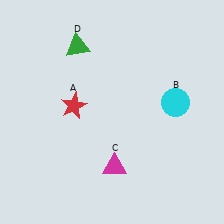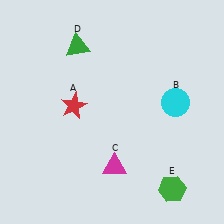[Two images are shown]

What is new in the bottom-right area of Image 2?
A green hexagon (E) was added in the bottom-right area of Image 2.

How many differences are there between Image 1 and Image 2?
There is 1 difference between the two images.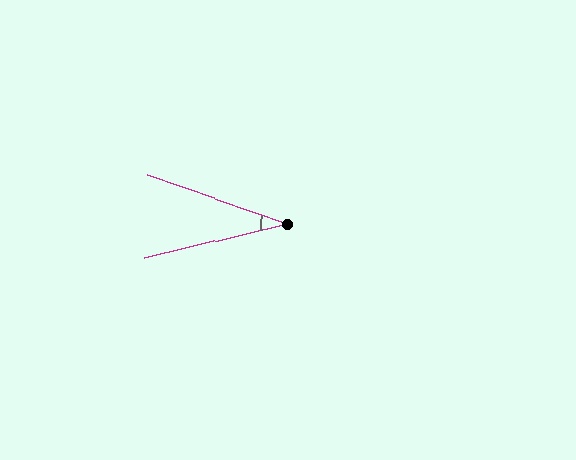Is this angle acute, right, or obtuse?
It is acute.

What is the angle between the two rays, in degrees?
Approximately 33 degrees.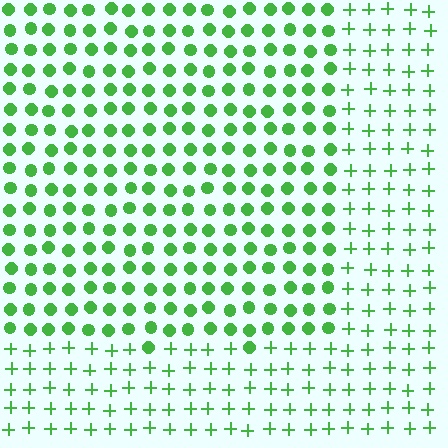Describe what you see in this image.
The image is filled with small green elements arranged in a uniform grid. A rectangle-shaped region contains circles, while the surrounding area contains plus signs. The boundary is defined purely by the change in element shape.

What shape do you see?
I see a rectangle.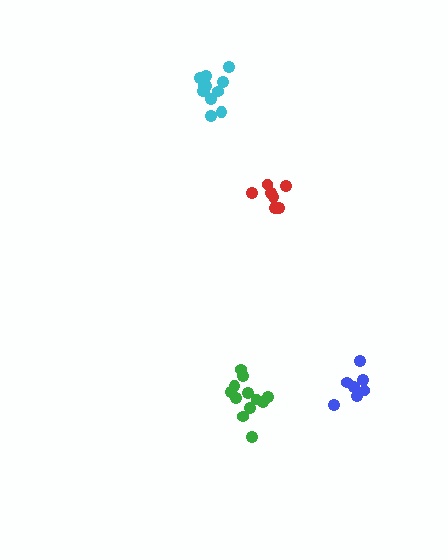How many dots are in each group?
Group 1: 12 dots, Group 2: 7 dots, Group 3: 12 dots, Group 4: 7 dots (38 total).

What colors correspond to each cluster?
The clusters are colored: cyan, red, green, blue.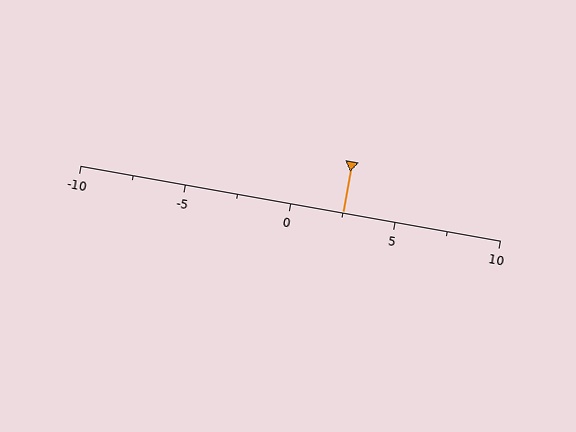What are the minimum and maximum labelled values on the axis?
The axis runs from -10 to 10.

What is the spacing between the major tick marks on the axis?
The major ticks are spaced 5 apart.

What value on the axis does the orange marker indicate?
The marker indicates approximately 2.5.